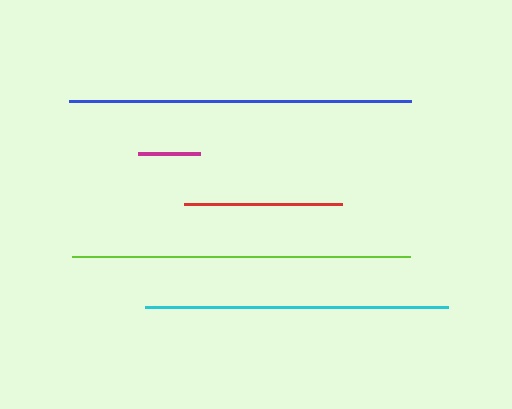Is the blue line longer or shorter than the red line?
The blue line is longer than the red line.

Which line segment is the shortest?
The magenta line is the shortest at approximately 62 pixels.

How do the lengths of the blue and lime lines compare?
The blue and lime lines are approximately the same length.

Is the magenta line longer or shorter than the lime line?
The lime line is longer than the magenta line.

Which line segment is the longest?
The blue line is the longest at approximately 341 pixels.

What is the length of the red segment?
The red segment is approximately 157 pixels long.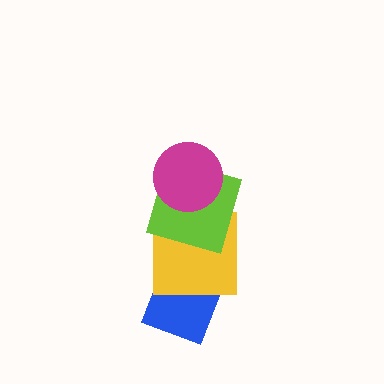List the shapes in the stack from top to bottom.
From top to bottom: the magenta circle, the lime square, the yellow square, the blue diamond.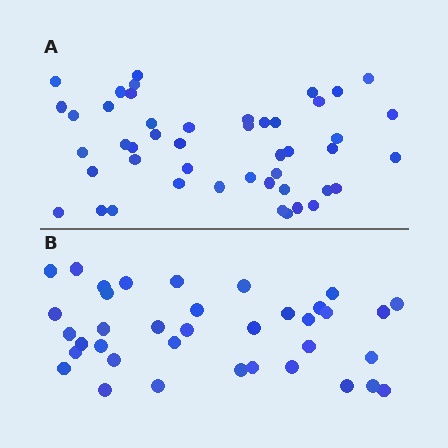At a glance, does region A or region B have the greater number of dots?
Region A (the top region) has more dots.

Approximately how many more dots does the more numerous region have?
Region A has roughly 10 or so more dots than region B.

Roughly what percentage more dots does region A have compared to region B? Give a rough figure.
About 25% more.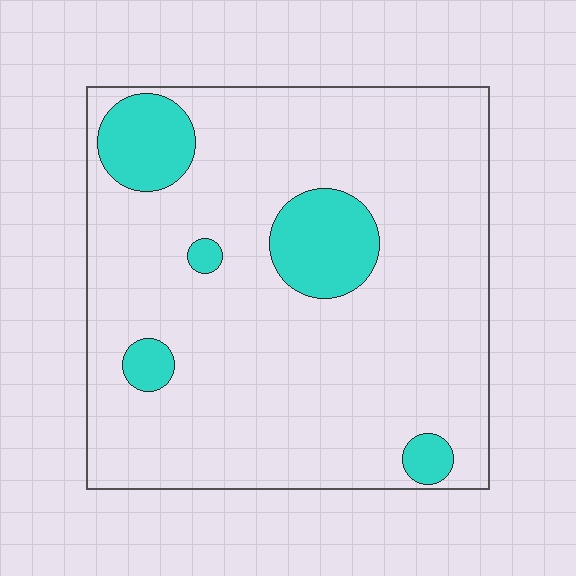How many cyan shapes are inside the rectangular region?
5.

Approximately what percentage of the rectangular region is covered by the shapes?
Approximately 15%.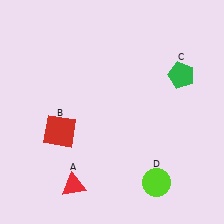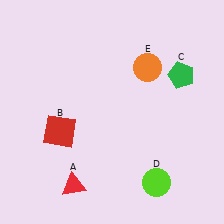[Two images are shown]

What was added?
An orange circle (E) was added in Image 2.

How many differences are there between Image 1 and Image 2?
There is 1 difference between the two images.